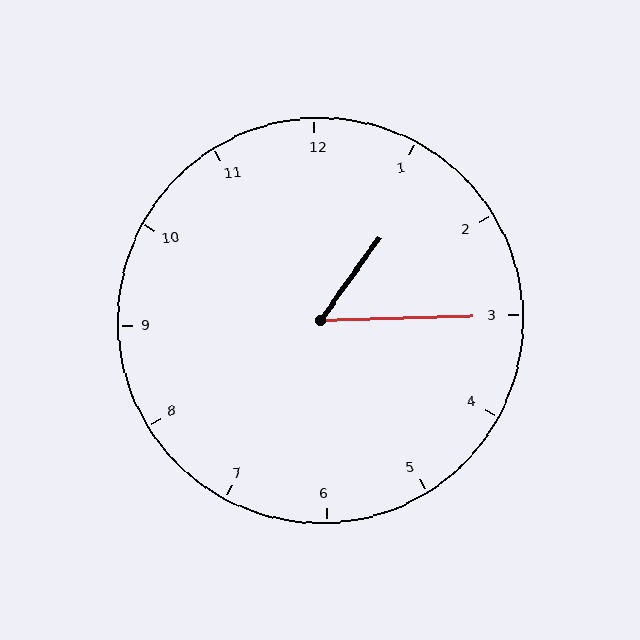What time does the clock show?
1:15.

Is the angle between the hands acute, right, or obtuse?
It is acute.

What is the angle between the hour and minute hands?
Approximately 52 degrees.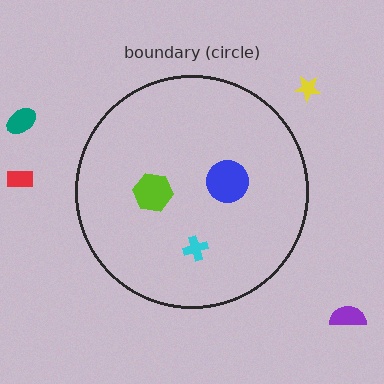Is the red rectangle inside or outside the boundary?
Outside.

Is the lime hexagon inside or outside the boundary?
Inside.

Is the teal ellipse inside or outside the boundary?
Outside.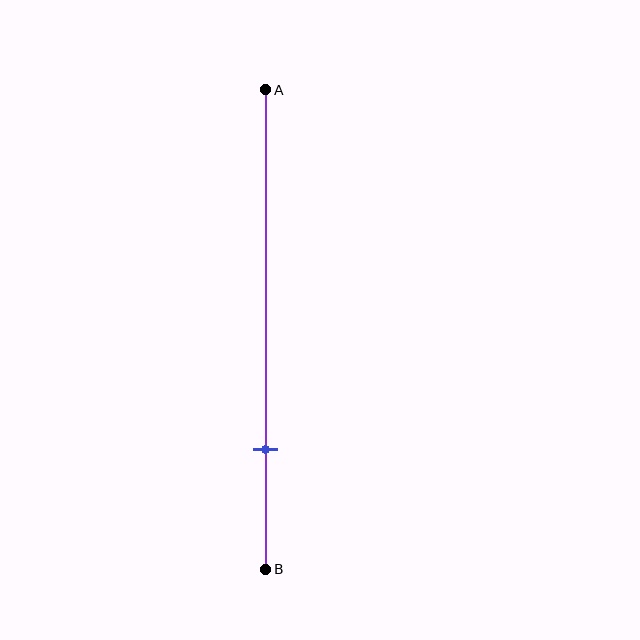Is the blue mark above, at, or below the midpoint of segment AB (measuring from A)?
The blue mark is below the midpoint of segment AB.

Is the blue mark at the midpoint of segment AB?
No, the mark is at about 75% from A, not at the 50% midpoint.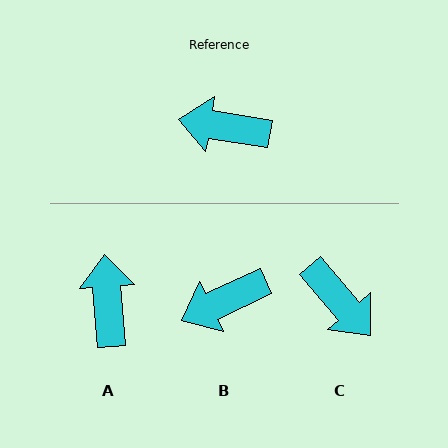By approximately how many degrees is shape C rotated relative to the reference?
Approximately 140 degrees counter-clockwise.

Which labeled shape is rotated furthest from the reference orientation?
C, about 140 degrees away.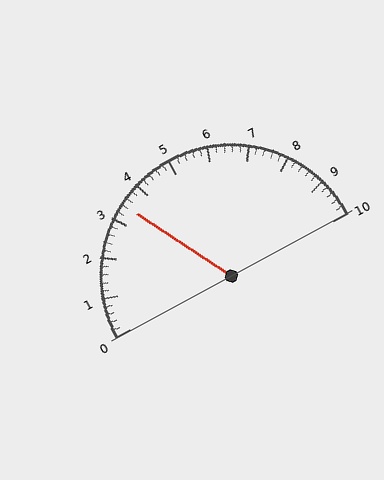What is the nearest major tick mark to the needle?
The nearest major tick mark is 3.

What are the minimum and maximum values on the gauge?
The gauge ranges from 0 to 10.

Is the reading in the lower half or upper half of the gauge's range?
The reading is in the lower half of the range (0 to 10).